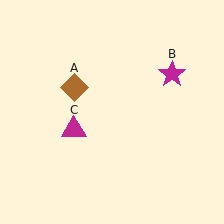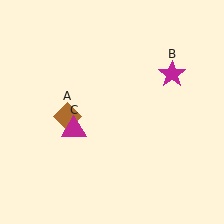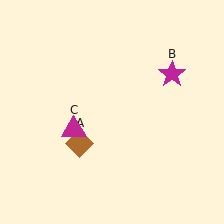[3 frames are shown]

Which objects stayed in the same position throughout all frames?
Magenta star (object B) and magenta triangle (object C) remained stationary.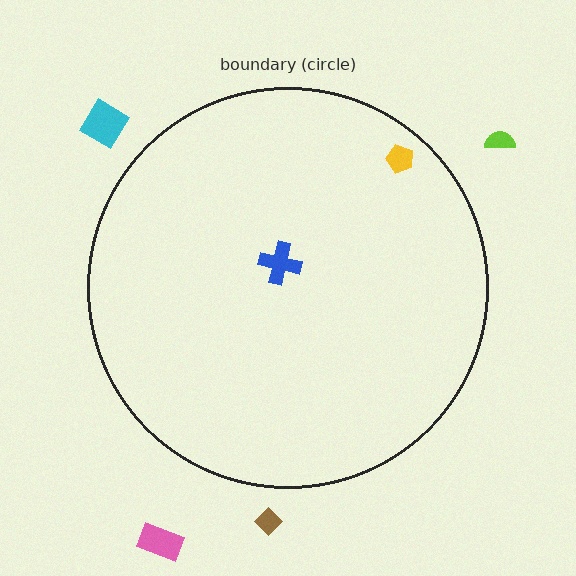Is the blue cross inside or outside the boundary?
Inside.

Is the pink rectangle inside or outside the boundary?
Outside.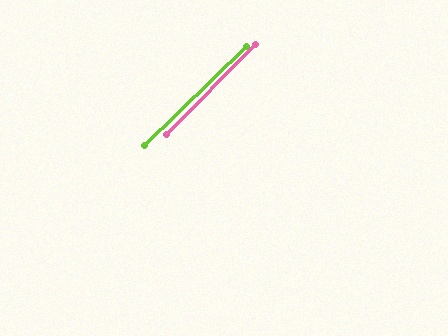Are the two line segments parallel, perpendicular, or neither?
Parallel — their directions differ by only 0.9°.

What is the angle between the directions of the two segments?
Approximately 1 degree.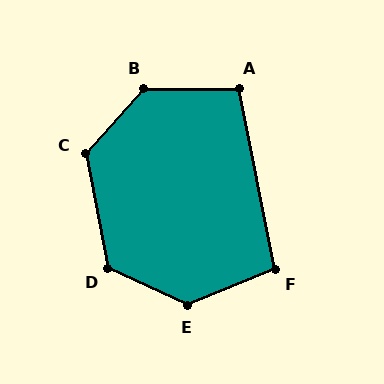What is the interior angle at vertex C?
Approximately 126 degrees (obtuse).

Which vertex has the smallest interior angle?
A, at approximately 101 degrees.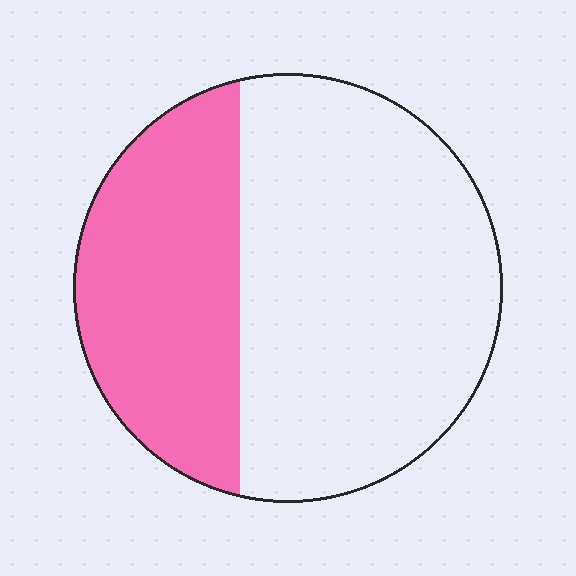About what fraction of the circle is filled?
About three eighths (3/8).